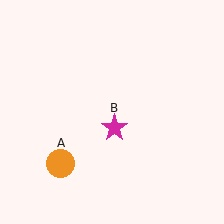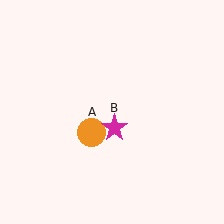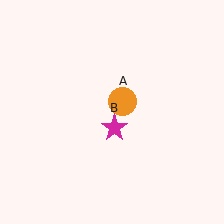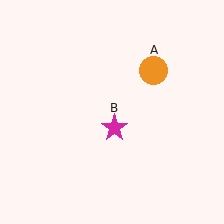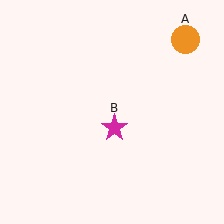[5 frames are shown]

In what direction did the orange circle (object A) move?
The orange circle (object A) moved up and to the right.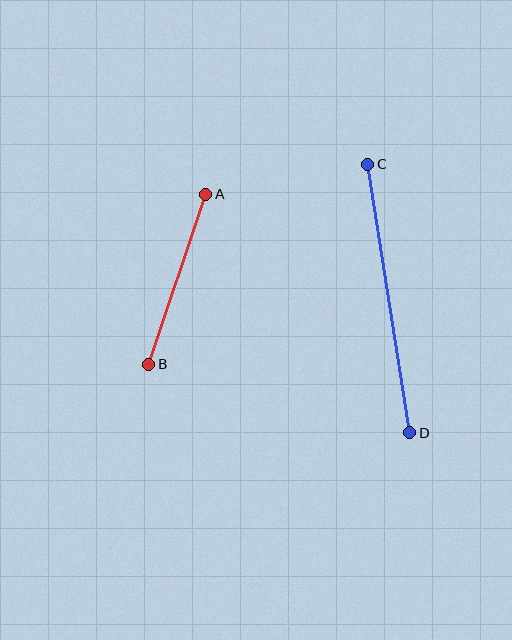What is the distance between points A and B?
The distance is approximately 179 pixels.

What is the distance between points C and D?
The distance is approximately 272 pixels.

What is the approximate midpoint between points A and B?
The midpoint is at approximately (177, 279) pixels.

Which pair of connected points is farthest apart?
Points C and D are farthest apart.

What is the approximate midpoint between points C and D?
The midpoint is at approximately (389, 299) pixels.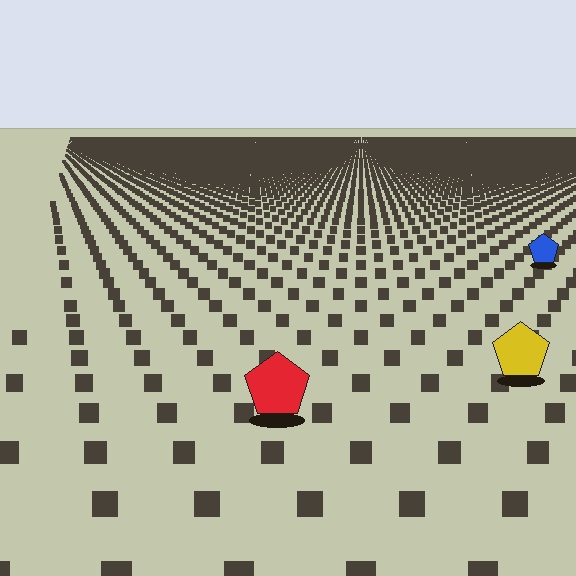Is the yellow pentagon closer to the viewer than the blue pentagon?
Yes. The yellow pentagon is closer — you can tell from the texture gradient: the ground texture is coarser near it.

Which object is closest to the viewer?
The red pentagon is closest. The texture marks near it are larger and more spread out.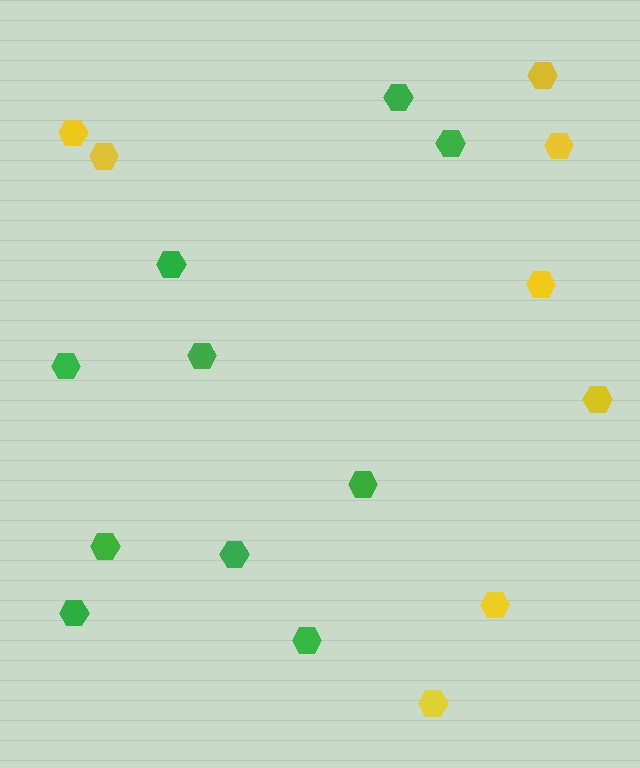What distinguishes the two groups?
There are 2 groups: one group of yellow hexagons (8) and one group of green hexagons (10).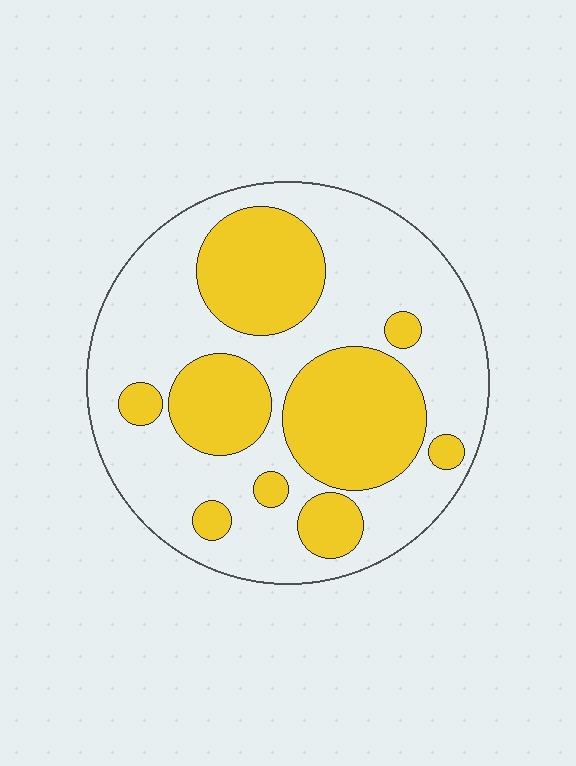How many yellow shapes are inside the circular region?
9.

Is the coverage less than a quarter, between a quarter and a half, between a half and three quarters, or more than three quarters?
Between a quarter and a half.